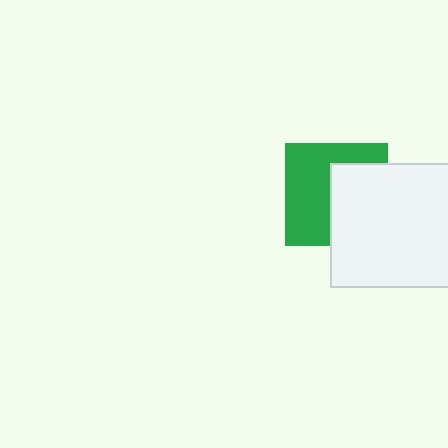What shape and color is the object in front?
The object in front is a white rectangle.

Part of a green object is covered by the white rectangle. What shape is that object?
It is a square.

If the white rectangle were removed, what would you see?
You would see the complete green square.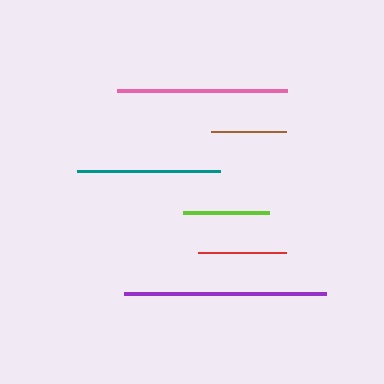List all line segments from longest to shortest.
From longest to shortest: purple, pink, teal, red, lime, brown.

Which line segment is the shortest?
The brown line is the shortest at approximately 75 pixels.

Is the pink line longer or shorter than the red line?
The pink line is longer than the red line.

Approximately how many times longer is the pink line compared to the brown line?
The pink line is approximately 2.3 times the length of the brown line.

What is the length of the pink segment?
The pink segment is approximately 170 pixels long.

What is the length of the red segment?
The red segment is approximately 88 pixels long.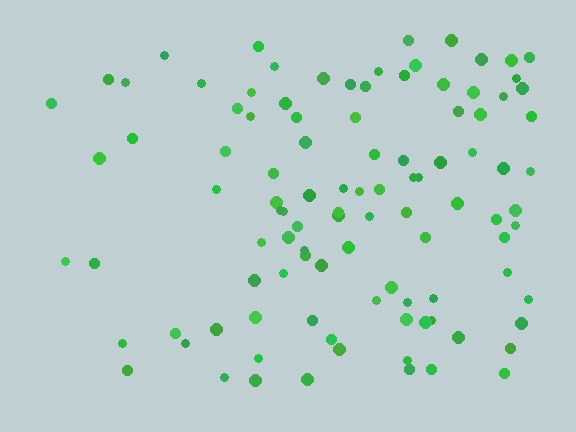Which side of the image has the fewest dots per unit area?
The left.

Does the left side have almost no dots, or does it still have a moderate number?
Still a moderate number, just noticeably fewer than the right.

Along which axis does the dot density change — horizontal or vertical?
Horizontal.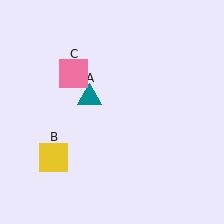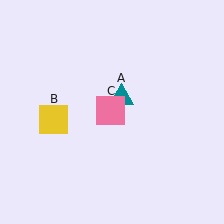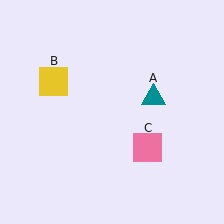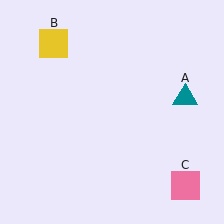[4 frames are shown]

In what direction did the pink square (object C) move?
The pink square (object C) moved down and to the right.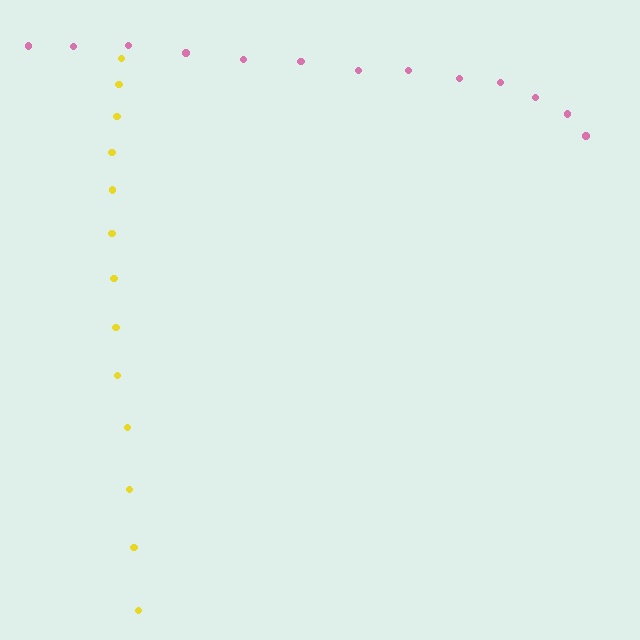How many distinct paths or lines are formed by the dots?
There are 2 distinct paths.